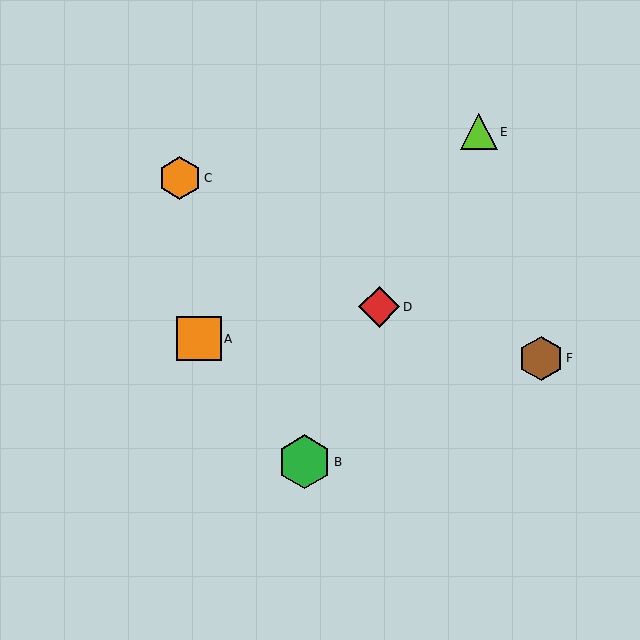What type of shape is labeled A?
Shape A is an orange square.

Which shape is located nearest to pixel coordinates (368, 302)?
The red diamond (labeled D) at (379, 307) is nearest to that location.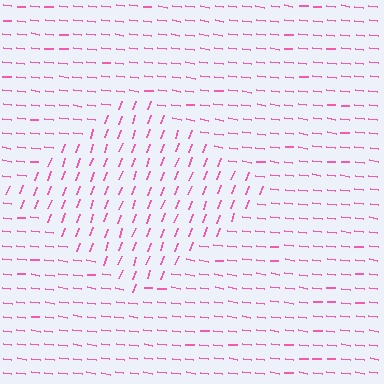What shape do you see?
I see a diamond.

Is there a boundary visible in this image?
Yes, there is a texture boundary formed by a change in line orientation.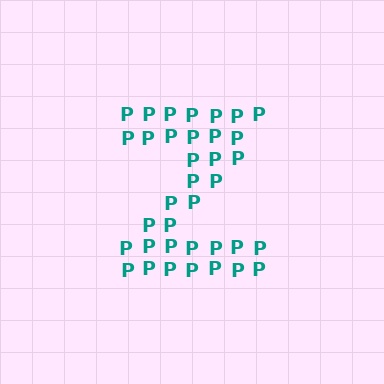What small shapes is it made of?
It is made of small letter P's.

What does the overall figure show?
The overall figure shows the letter Z.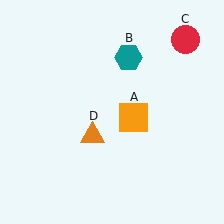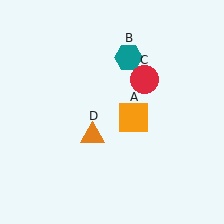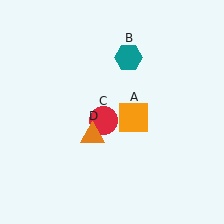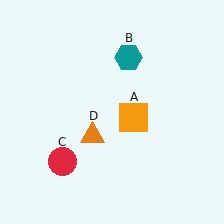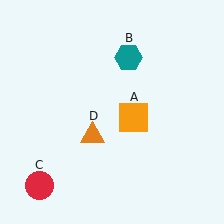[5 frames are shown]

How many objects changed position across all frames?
1 object changed position: red circle (object C).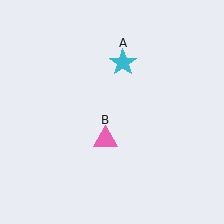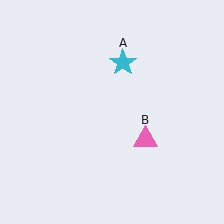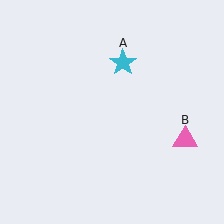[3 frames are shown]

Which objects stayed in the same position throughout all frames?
Cyan star (object A) remained stationary.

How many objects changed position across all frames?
1 object changed position: pink triangle (object B).